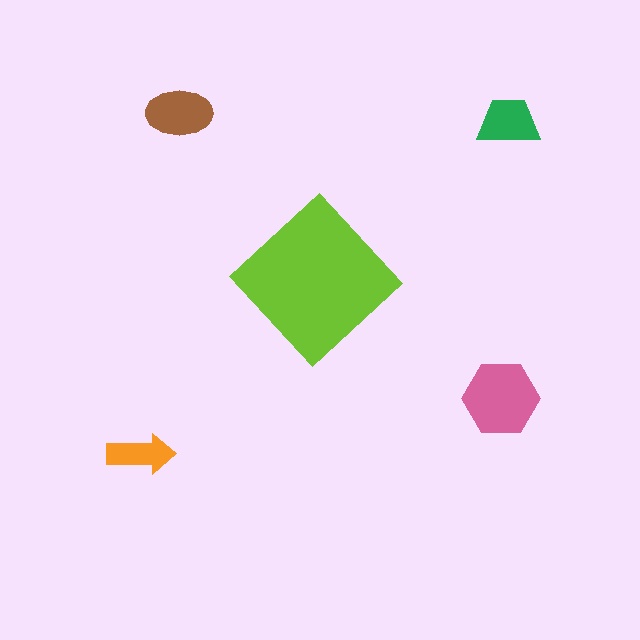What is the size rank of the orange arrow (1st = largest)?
5th.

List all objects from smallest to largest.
The orange arrow, the green trapezoid, the brown ellipse, the pink hexagon, the lime diamond.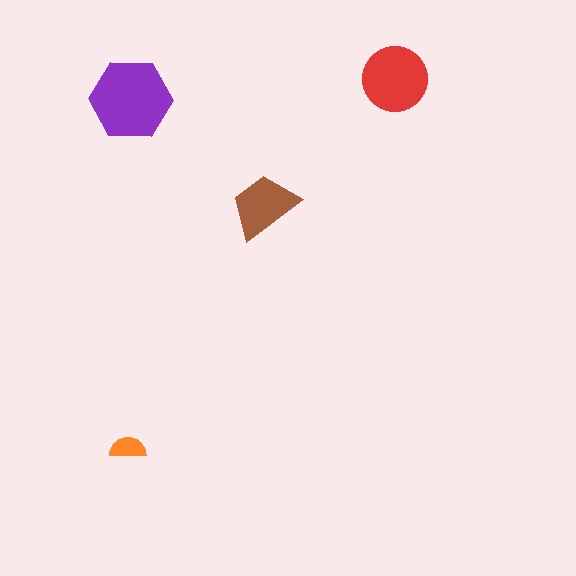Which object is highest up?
The red circle is topmost.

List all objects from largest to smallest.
The purple hexagon, the red circle, the brown trapezoid, the orange semicircle.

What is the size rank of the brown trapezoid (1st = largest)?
3rd.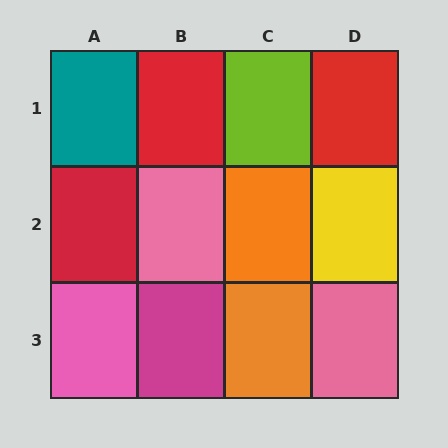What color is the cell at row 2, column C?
Orange.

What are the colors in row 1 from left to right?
Teal, red, lime, red.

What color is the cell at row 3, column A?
Pink.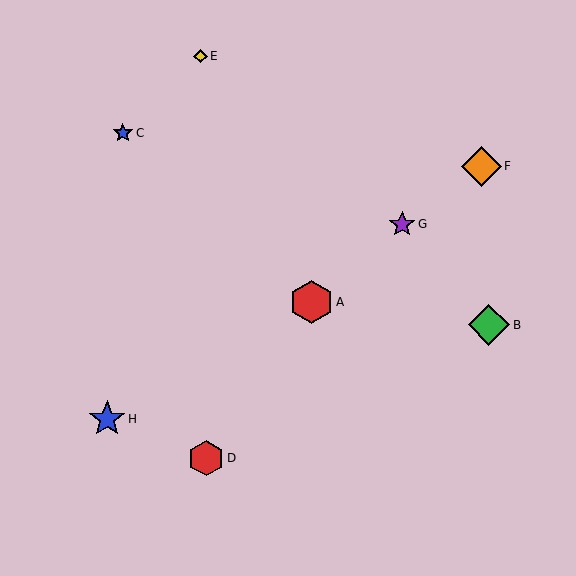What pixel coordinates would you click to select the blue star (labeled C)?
Click at (123, 133) to select the blue star C.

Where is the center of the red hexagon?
The center of the red hexagon is at (311, 302).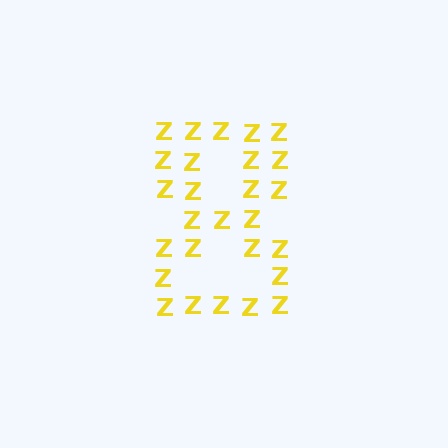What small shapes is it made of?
It is made of small letter Z's.